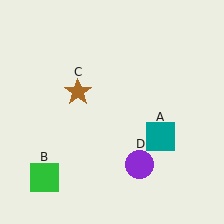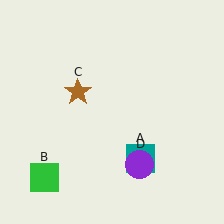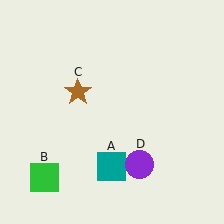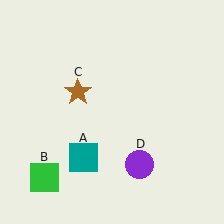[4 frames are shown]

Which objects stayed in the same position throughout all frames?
Green square (object B) and brown star (object C) and purple circle (object D) remained stationary.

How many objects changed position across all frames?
1 object changed position: teal square (object A).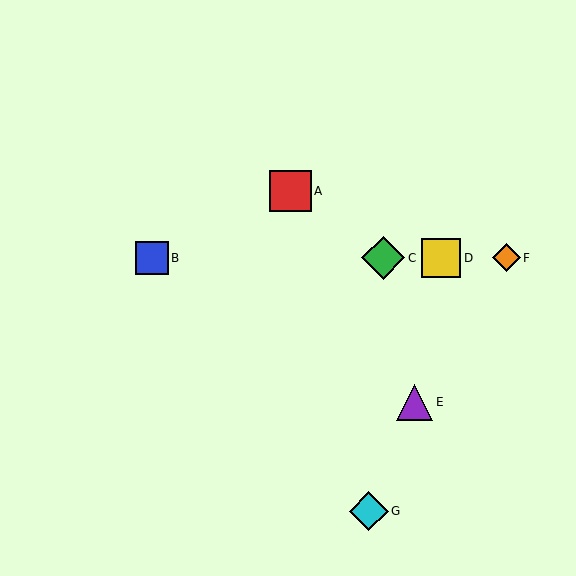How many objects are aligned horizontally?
4 objects (B, C, D, F) are aligned horizontally.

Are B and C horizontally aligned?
Yes, both are at y≈258.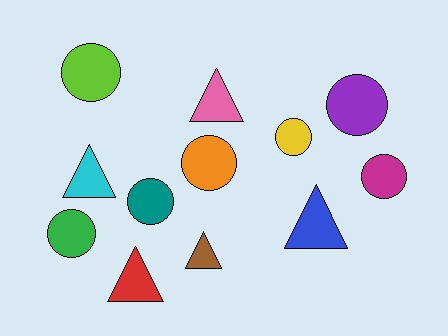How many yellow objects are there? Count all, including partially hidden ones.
There is 1 yellow object.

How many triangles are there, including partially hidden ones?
There are 5 triangles.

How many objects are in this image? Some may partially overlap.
There are 12 objects.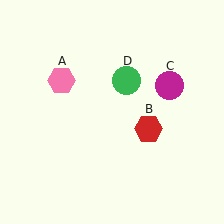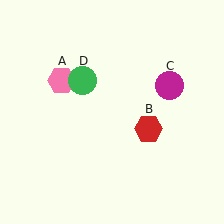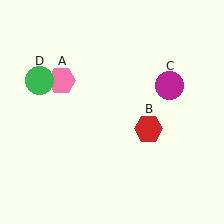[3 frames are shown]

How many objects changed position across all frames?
1 object changed position: green circle (object D).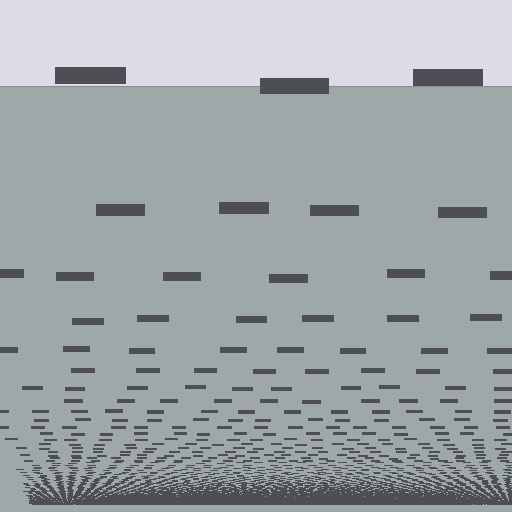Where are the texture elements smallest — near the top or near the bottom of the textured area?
Near the bottom.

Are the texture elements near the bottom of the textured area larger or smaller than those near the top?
Smaller. The gradient is inverted — elements near the bottom are smaller and denser.